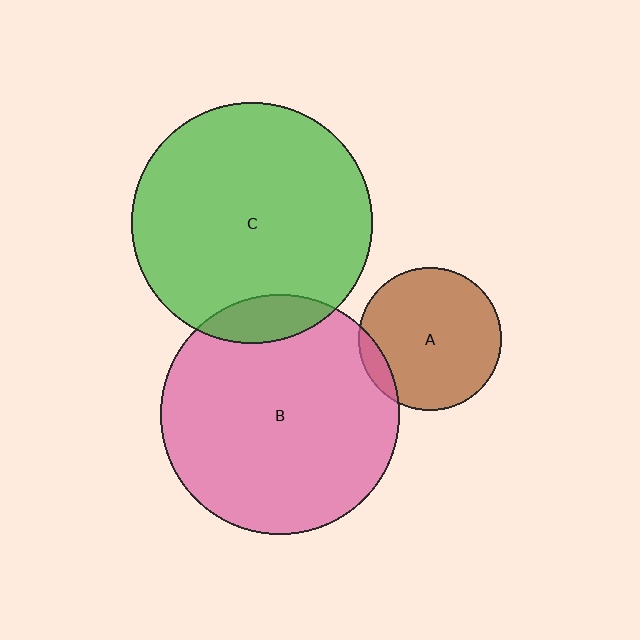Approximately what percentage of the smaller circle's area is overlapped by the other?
Approximately 10%.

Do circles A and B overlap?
Yes.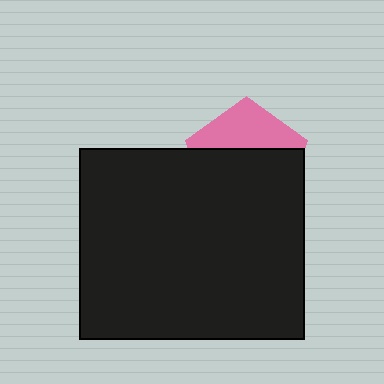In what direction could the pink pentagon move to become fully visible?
The pink pentagon could move up. That would shift it out from behind the black rectangle entirely.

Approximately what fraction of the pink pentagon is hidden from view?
Roughly 64% of the pink pentagon is hidden behind the black rectangle.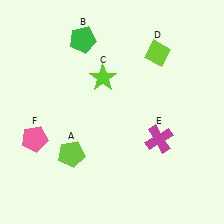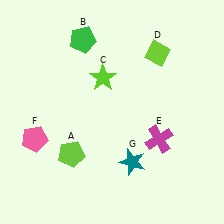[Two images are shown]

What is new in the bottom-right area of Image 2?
A teal star (G) was added in the bottom-right area of Image 2.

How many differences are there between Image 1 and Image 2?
There is 1 difference between the two images.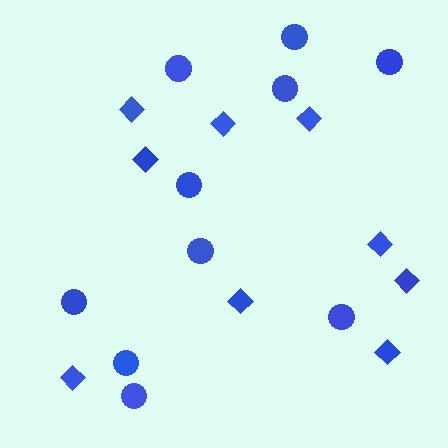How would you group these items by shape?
There are 2 groups: one group of diamonds (9) and one group of circles (10).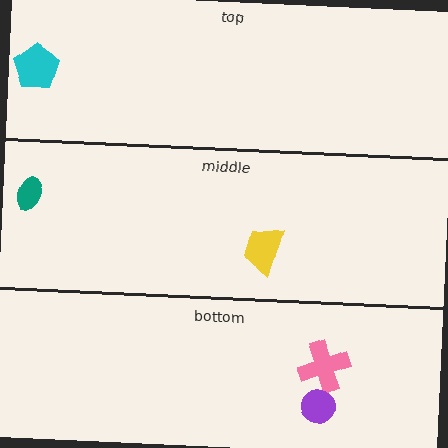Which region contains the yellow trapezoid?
The middle region.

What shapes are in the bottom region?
The pink cross, the purple circle.